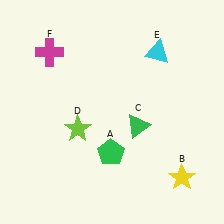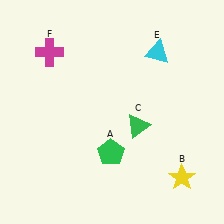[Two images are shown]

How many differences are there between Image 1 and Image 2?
There is 1 difference between the two images.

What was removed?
The lime star (D) was removed in Image 2.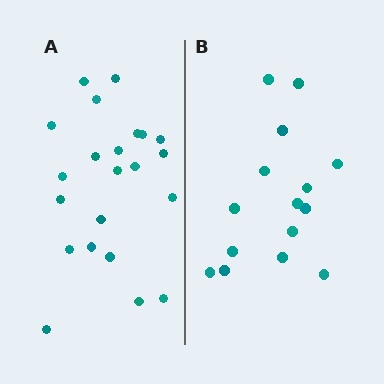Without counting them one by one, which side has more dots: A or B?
Region A (the left region) has more dots.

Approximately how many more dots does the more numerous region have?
Region A has roughly 8 or so more dots than region B.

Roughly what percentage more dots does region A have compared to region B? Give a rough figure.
About 45% more.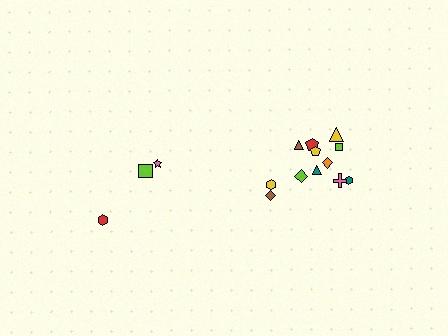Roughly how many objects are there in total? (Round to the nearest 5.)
Roughly 15 objects in total.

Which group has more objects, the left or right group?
The right group.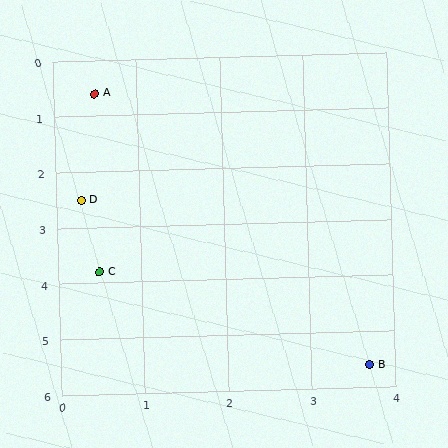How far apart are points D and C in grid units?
Points D and C are about 1.3 grid units apart.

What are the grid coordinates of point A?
Point A is at approximately (0.5, 0.6).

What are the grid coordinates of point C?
Point C is at approximately (0.5, 3.8).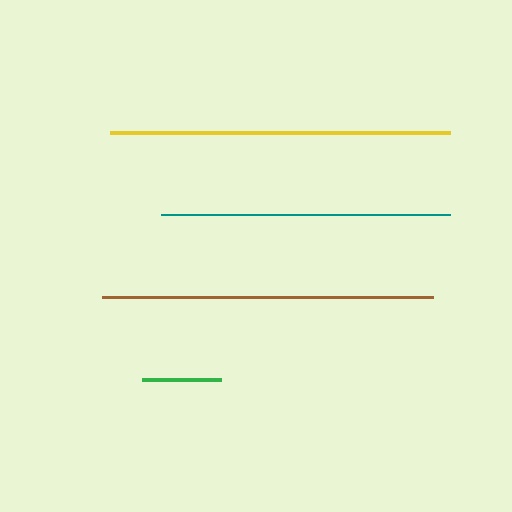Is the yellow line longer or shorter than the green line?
The yellow line is longer than the green line.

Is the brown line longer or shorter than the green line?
The brown line is longer than the green line.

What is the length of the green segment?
The green segment is approximately 79 pixels long.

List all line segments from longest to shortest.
From longest to shortest: yellow, brown, teal, green.